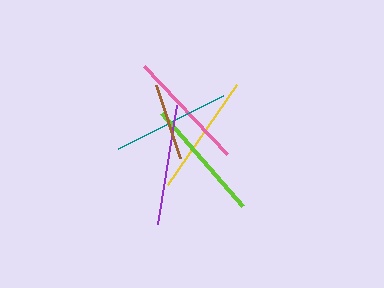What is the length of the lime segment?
The lime segment is approximately 123 pixels long.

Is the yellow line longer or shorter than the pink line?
The yellow line is longer than the pink line.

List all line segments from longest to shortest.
From longest to shortest: lime, yellow, purple, pink, teal, brown.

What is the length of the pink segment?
The pink segment is approximately 121 pixels long.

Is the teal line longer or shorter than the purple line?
The purple line is longer than the teal line.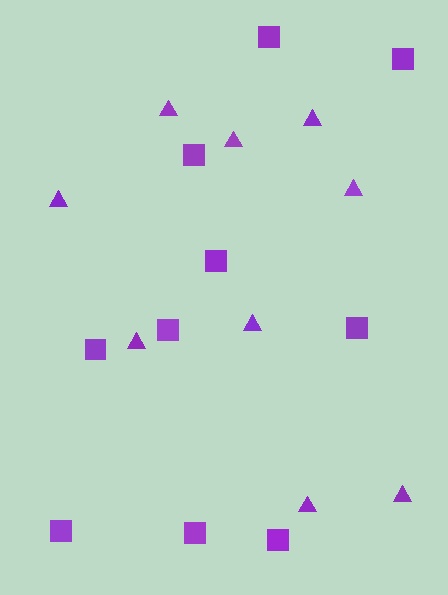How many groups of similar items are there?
There are 2 groups: one group of triangles (9) and one group of squares (10).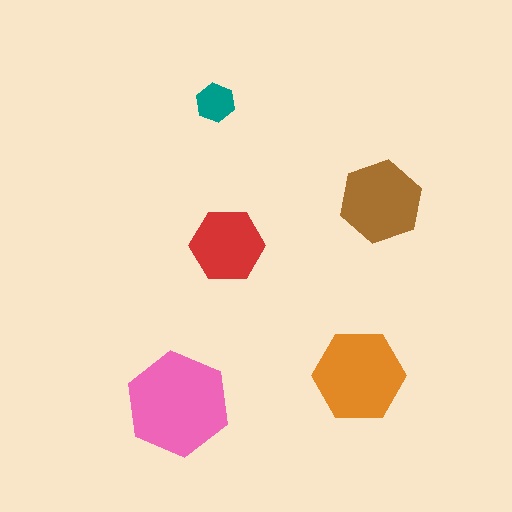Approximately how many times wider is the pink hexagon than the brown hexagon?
About 1.5 times wider.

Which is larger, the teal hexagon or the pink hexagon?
The pink one.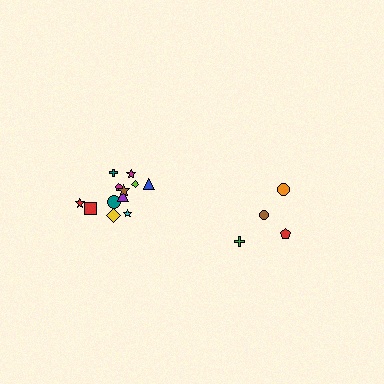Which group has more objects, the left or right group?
The left group.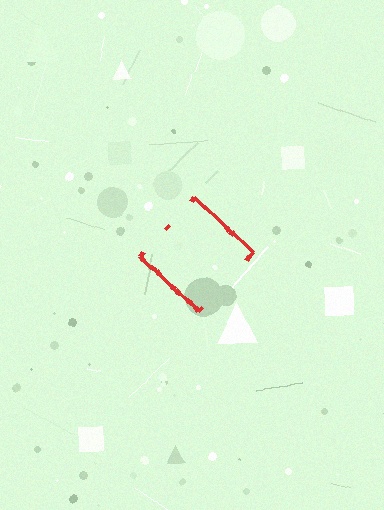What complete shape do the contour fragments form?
The contour fragments form a diamond.